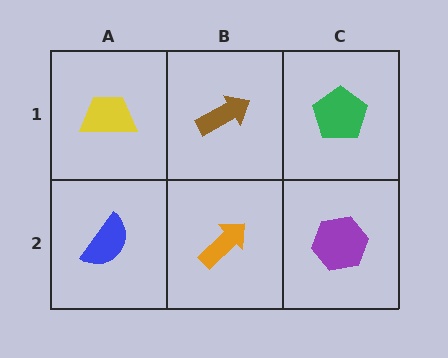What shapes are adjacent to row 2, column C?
A green pentagon (row 1, column C), an orange arrow (row 2, column B).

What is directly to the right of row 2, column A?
An orange arrow.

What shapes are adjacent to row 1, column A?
A blue semicircle (row 2, column A), a brown arrow (row 1, column B).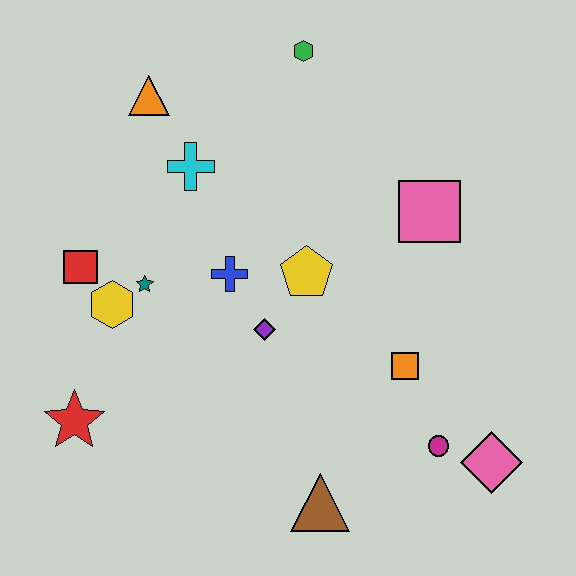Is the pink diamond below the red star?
Yes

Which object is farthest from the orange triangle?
The pink diamond is farthest from the orange triangle.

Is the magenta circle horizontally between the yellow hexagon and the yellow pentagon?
No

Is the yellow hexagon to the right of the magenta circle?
No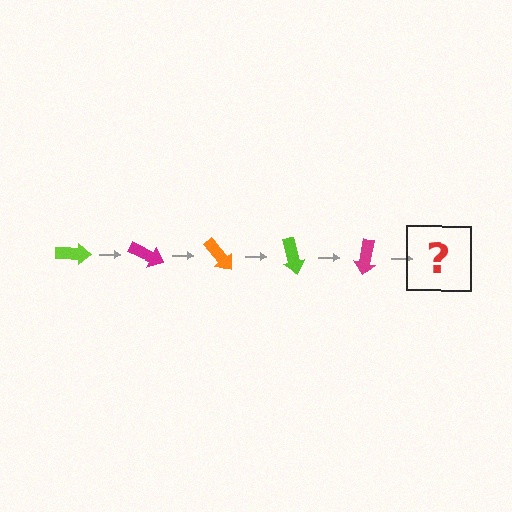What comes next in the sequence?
The next element should be an orange arrow, rotated 125 degrees from the start.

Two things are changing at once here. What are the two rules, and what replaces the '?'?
The two rules are that it rotates 25 degrees each step and the color cycles through lime, magenta, and orange. The '?' should be an orange arrow, rotated 125 degrees from the start.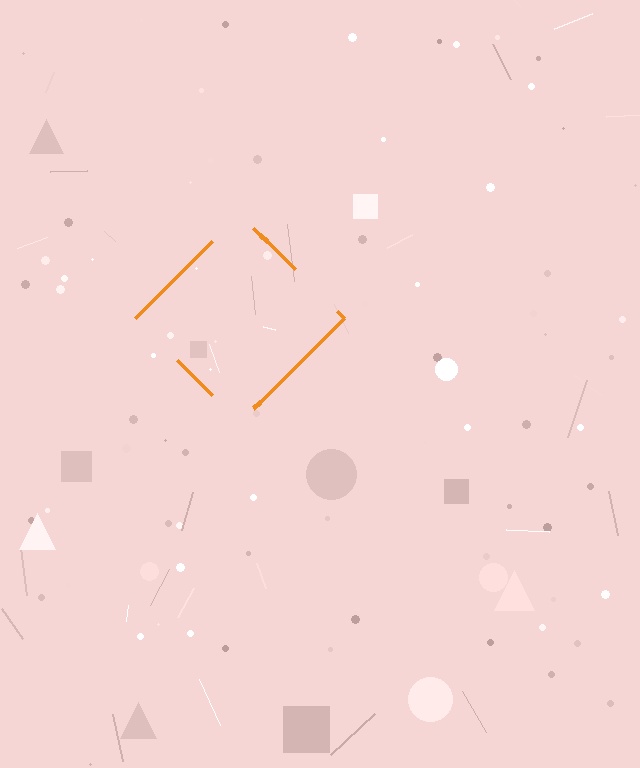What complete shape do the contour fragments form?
The contour fragments form a diamond.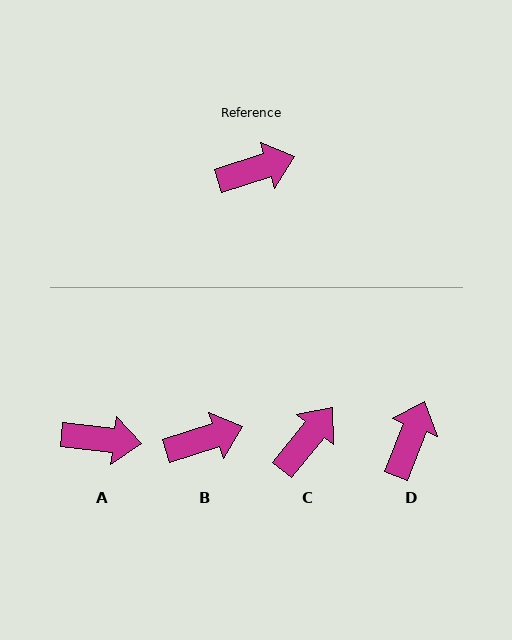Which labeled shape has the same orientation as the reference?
B.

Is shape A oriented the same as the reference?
No, it is off by about 24 degrees.